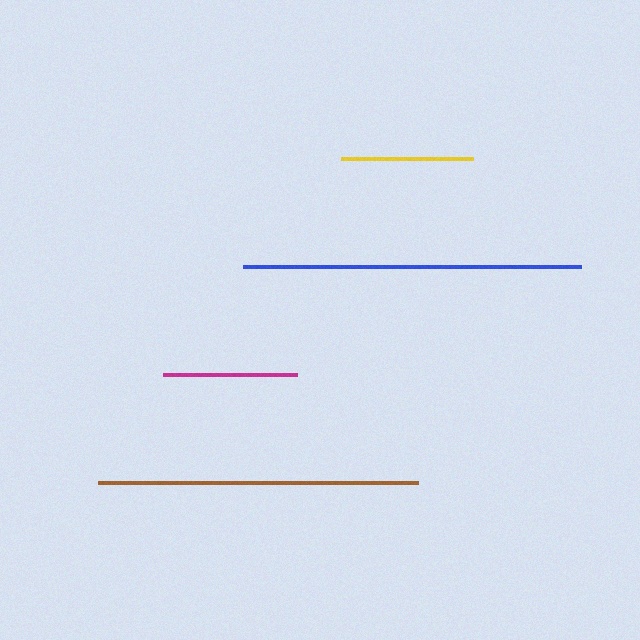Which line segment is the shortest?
The yellow line is the shortest at approximately 132 pixels.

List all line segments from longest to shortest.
From longest to shortest: blue, brown, magenta, yellow.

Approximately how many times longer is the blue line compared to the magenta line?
The blue line is approximately 2.5 times the length of the magenta line.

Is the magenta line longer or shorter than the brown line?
The brown line is longer than the magenta line.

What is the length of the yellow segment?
The yellow segment is approximately 132 pixels long.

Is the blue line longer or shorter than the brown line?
The blue line is longer than the brown line.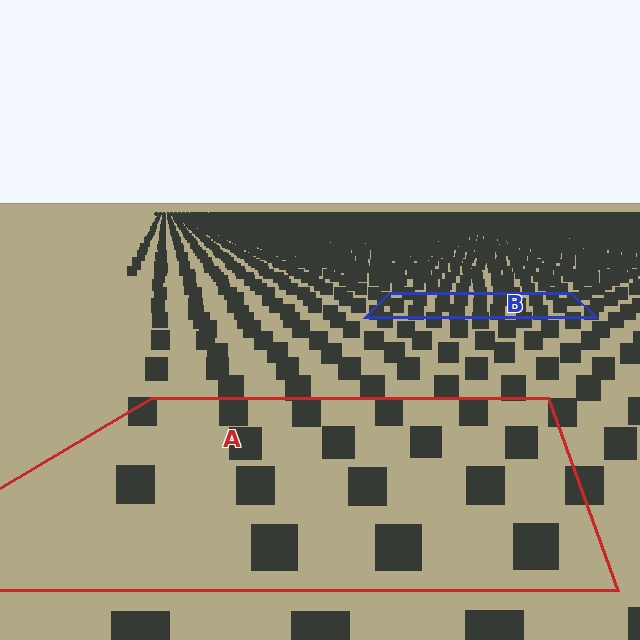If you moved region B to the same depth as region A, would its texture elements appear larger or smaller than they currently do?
They would appear larger. At a closer depth, the same texture elements are projected at a bigger on-screen size.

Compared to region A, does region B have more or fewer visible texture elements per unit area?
Region B has more texture elements per unit area — they are packed more densely because it is farther away.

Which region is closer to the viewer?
Region A is closer. The texture elements there are larger and more spread out.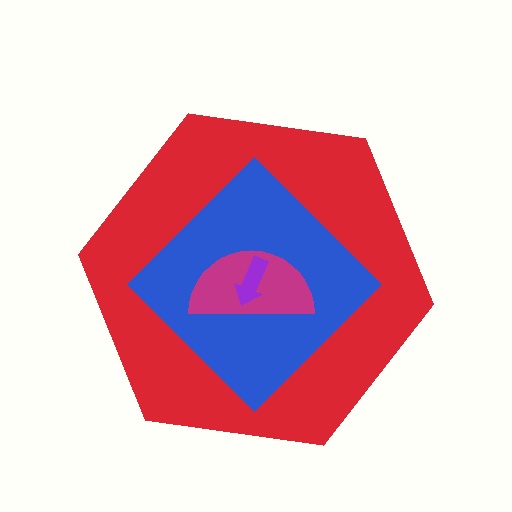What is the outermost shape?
The red hexagon.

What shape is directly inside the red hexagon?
The blue diamond.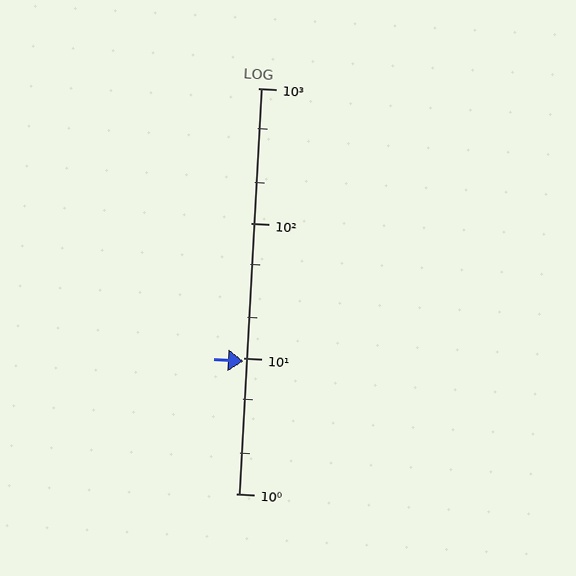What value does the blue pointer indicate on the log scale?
The pointer indicates approximately 9.6.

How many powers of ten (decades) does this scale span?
The scale spans 3 decades, from 1 to 1000.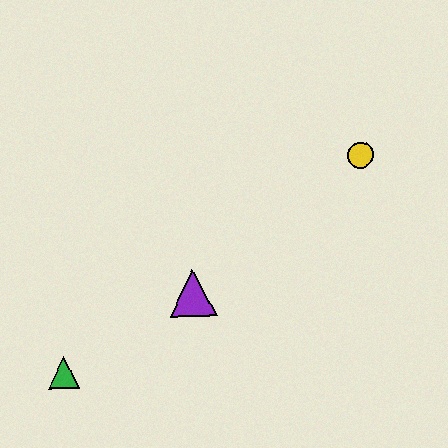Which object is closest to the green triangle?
The purple triangle is closest to the green triangle.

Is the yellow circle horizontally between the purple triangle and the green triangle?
No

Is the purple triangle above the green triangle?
Yes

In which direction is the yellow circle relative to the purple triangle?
The yellow circle is to the right of the purple triangle.